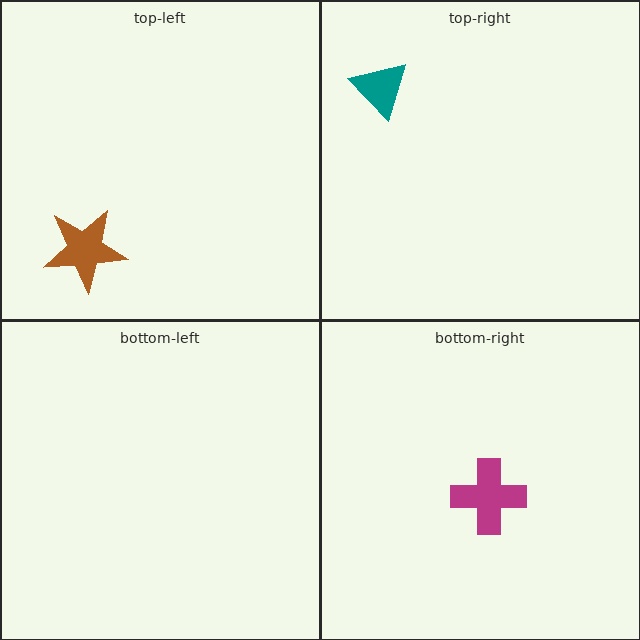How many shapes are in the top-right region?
1.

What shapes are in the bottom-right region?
The magenta cross.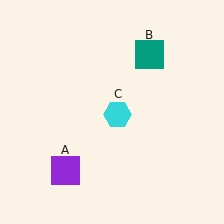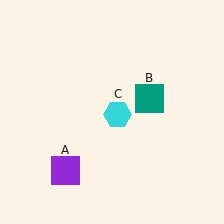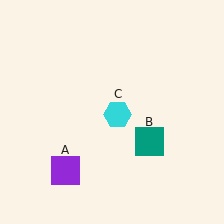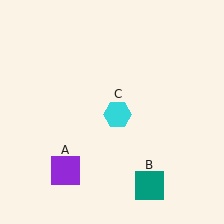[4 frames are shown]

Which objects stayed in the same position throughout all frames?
Purple square (object A) and cyan hexagon (object C) remained stationary.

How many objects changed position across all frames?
1 object changed position: teal square (object B).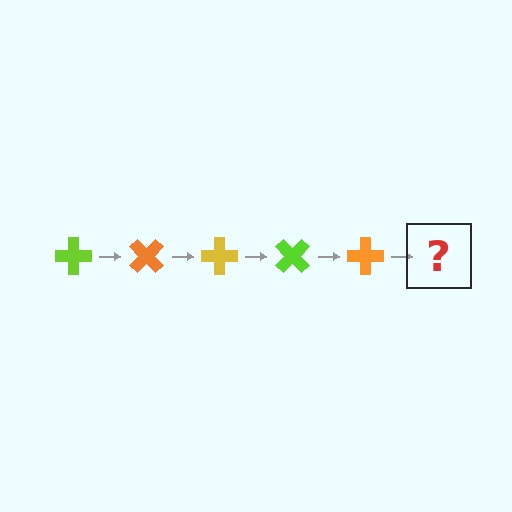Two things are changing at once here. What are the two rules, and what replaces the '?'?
The two rules are that it rotates 45 degrees each step and the color cycles through lime, orange, and yellow. The '?' should be a yellow cross, rotated 225 degrees from the start.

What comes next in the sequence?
The next element should be a yellow cross, rotated 225 degrees from the start.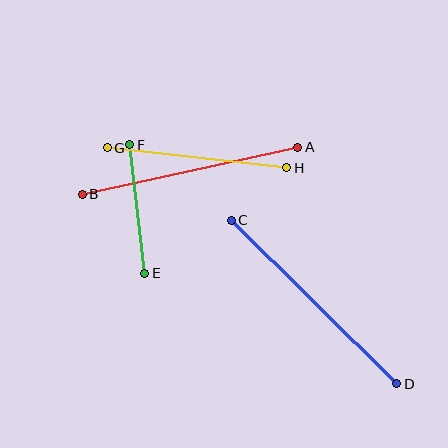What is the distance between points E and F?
The distance is approximately 129 pixels.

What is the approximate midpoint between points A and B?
The midpoint is at approximately (190, 171) pixels.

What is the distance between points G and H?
The distance is approximately 181 pixels.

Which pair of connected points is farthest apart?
Points C and D are farthest apart.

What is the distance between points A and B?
The distance is approximately 220 pixels.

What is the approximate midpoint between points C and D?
The midpoint is at approximately (314, 302) pixels.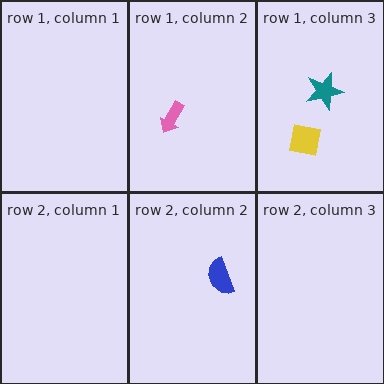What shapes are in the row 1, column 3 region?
The teal star, the yellow square.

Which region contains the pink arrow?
The row 1, column 2 region.